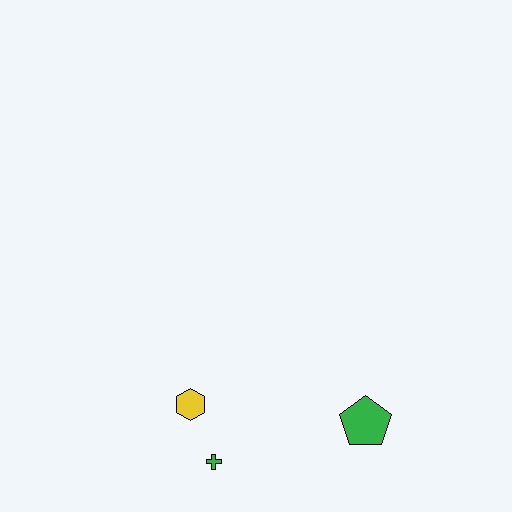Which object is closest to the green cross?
The yellow hexagon is closest to the green cross.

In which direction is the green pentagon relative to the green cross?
The green pentagon is to the right of the green cross.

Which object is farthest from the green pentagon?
The yellow hexagon is farthest from the green pentagon.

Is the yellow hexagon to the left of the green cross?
Yes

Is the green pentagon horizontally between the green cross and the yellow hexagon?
No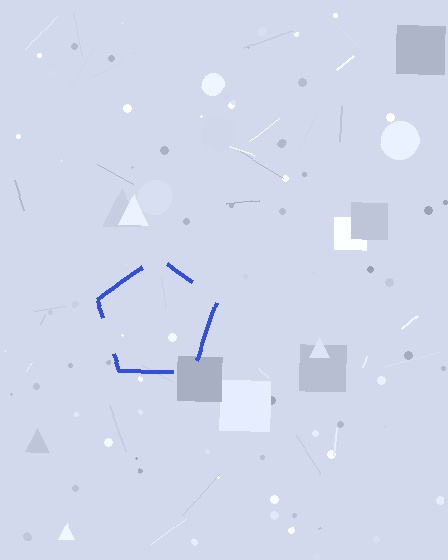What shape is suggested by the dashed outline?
The dashed outline suggests a pentagon.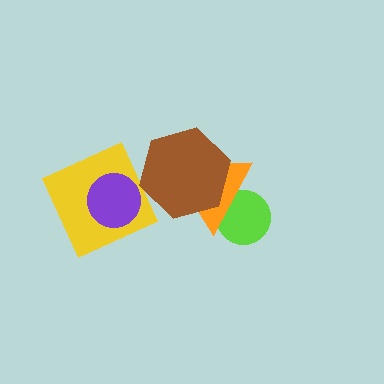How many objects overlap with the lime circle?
1 object overlaps with the lime circle.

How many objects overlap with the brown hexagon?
1 object overlaps with the brown hexagon.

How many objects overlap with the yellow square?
1 object overlaps with the yellow square.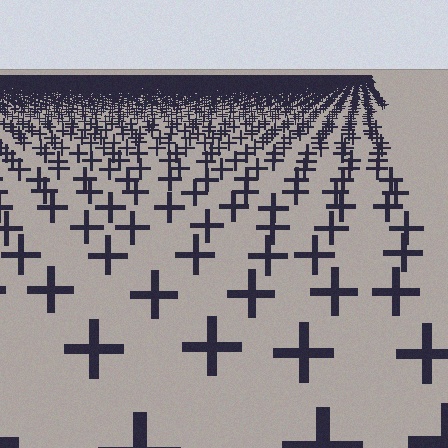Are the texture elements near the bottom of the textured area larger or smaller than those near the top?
Larger. Near the bottom, elements are closer to the viewer and appear at a bigger on-screen size.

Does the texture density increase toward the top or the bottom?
Density increases toward the top.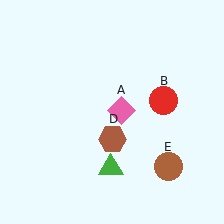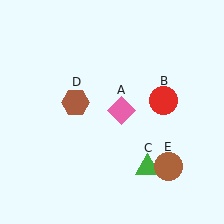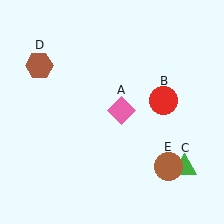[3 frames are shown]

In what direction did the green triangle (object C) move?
The green triangle (object C) moved right.